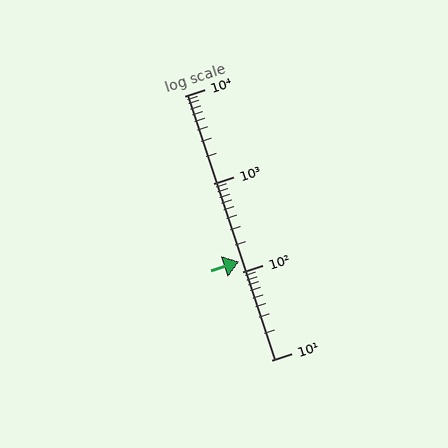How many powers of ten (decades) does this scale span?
The scale spans 3 decades, from 10 to 10000.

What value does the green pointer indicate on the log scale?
The pointer indicates approximately 130.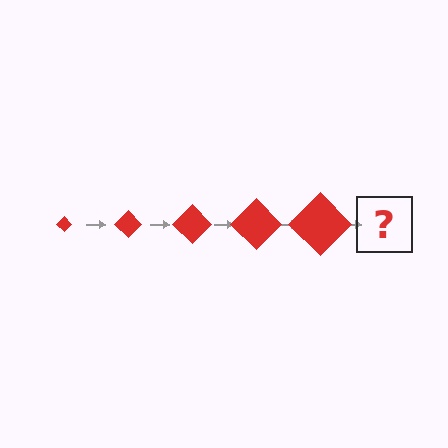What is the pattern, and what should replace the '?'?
The pattern is that the diamond gets progressively larger each step. The '?' should be a red diamond, larger than the previous one.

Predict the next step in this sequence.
The next step is a red diamond, larger than the previous one.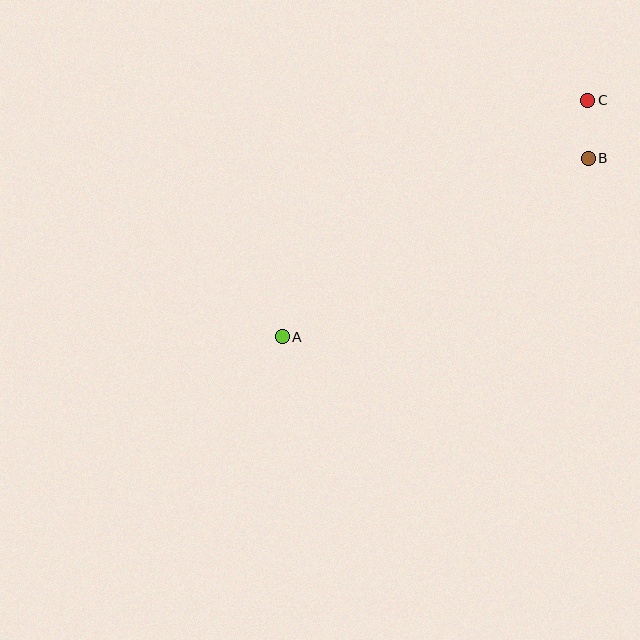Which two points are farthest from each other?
Points A and C are farthest from each other.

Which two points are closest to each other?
Points B and C are closest to each other.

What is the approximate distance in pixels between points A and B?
The distance between A and B is approximately 354 pixels.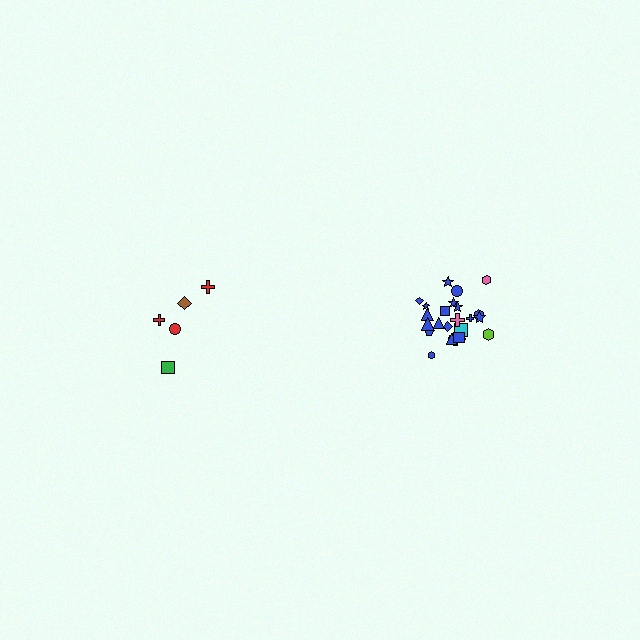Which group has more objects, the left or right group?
The right group.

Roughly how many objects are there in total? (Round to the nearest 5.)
Roughly 30 objects in total.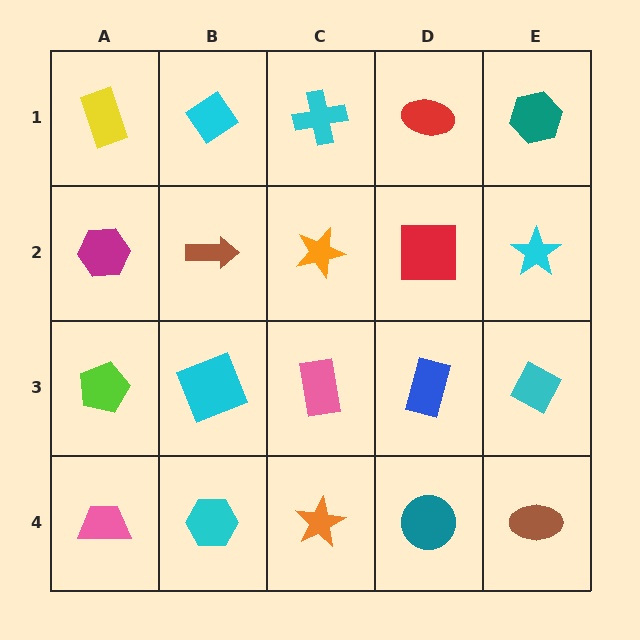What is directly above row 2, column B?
A cyan diamond.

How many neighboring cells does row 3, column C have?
4.